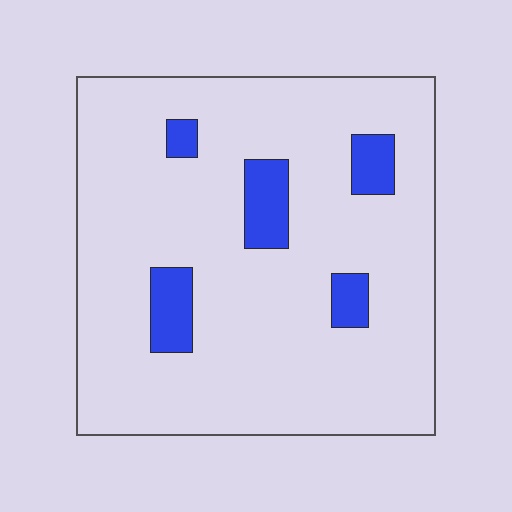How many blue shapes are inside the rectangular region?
5.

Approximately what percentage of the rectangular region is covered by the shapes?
Approximately 10%.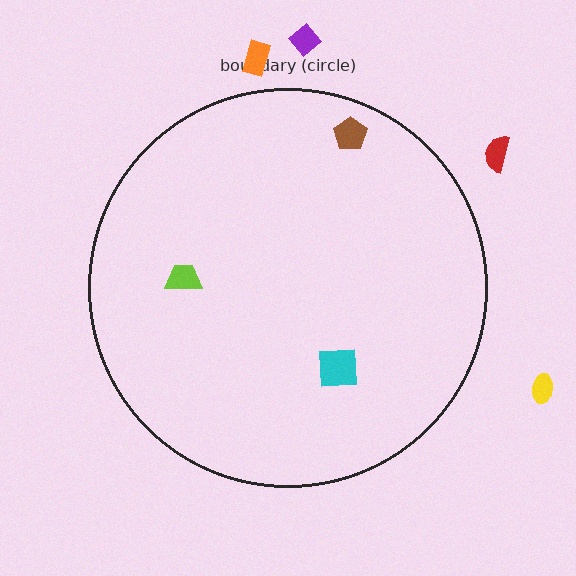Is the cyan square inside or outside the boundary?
Inside.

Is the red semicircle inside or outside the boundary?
Outside.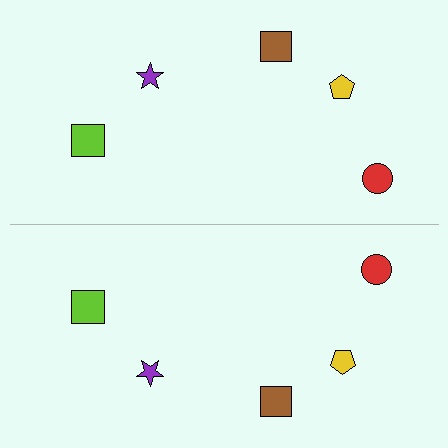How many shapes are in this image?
There are 10 shapes in this image.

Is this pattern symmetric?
Yes, this pattern has bilateral (reflection) symmetry.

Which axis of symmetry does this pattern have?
The pattern has a horizontal axis of symmetry running through the center of the image.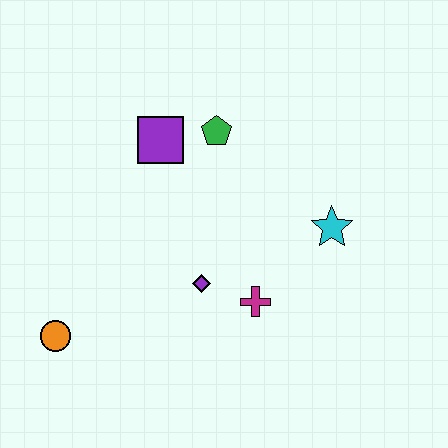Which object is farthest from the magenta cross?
The orange circle is farthest from the magenta cross.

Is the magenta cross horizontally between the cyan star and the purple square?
Yes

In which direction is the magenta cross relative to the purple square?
The magenta cross is below the purple square.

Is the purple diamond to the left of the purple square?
No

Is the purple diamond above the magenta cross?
Yes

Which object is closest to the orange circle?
The purple diamond is closest to the orange circle.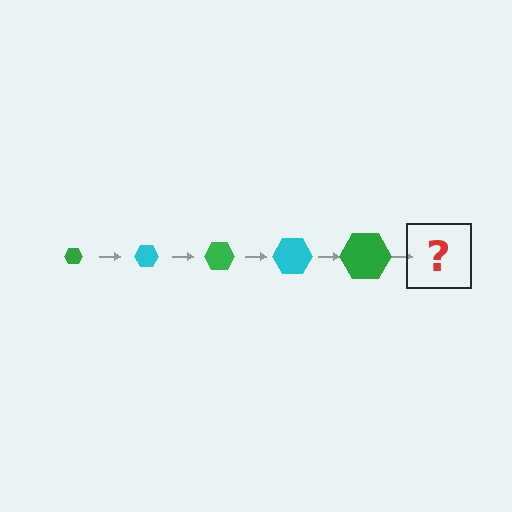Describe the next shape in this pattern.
It should be a cyan hexagon, larger than the previous one.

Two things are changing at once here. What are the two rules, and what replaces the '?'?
The two rules are that the hexagon grows larger each step and the color cycles through green and cyan. The '?' should be a cyan hexagon, larger than the previous one.